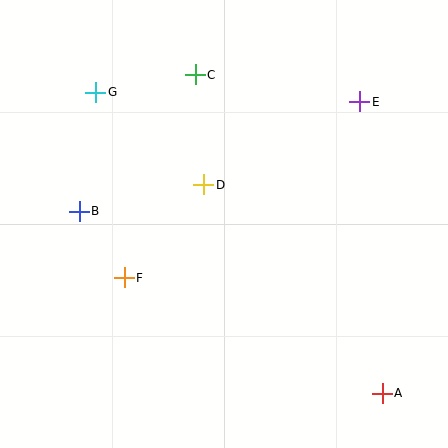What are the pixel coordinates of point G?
Point G is at (96, 92).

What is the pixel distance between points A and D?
The distance between A and D is 274 pixels.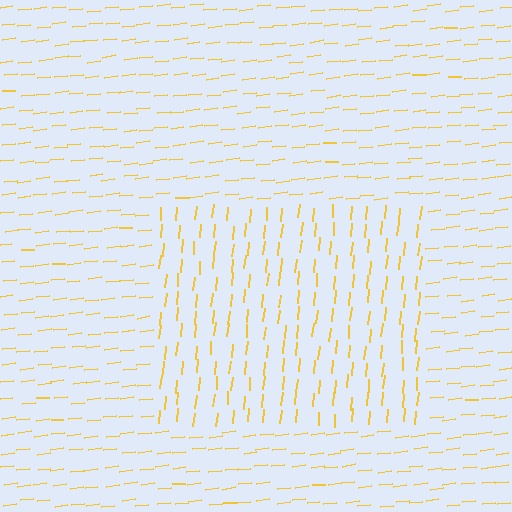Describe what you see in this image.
The image is filled with small yellow line segments. A rectangle region in the image has lines oriented differently from the surrounding lines, creating a visible texture boundary.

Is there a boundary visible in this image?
Yes, there is a texture boundary formed by a change in line orientation.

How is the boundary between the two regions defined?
The boundary is defined purely by a change in line orientation (approximately 78 degrees difference). All lines are the same color and thickness.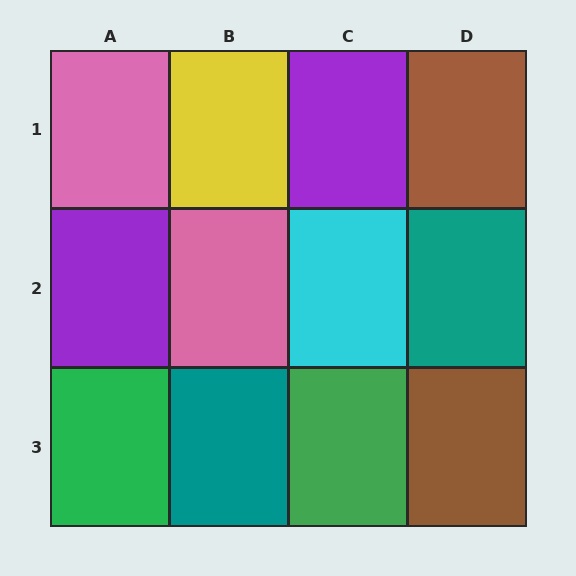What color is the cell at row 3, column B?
Teal.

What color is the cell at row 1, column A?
Pink.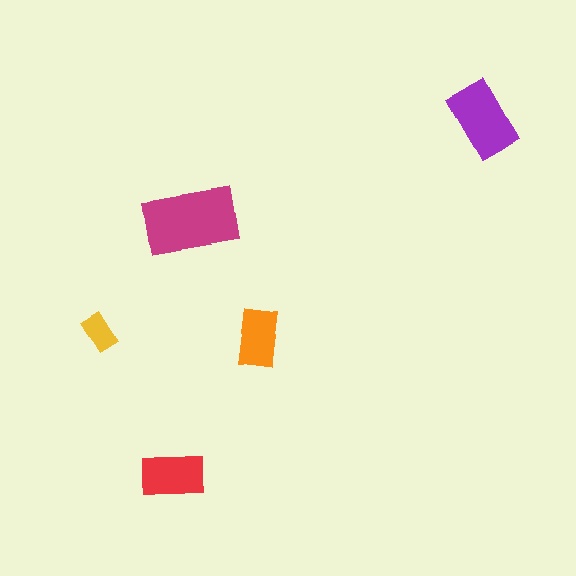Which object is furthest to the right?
The purple rectangle is rightmost.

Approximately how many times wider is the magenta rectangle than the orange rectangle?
About 1.5 times wider.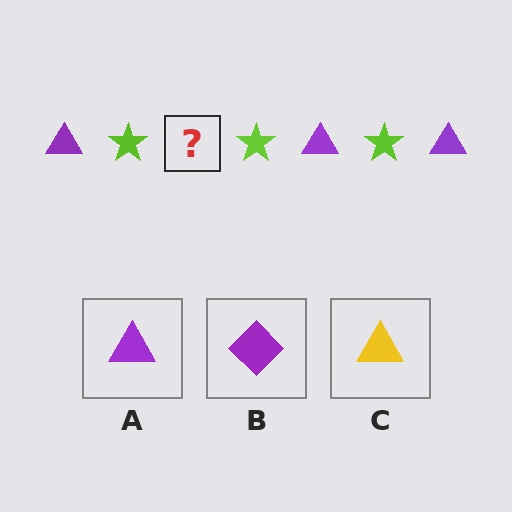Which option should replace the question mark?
Option A.